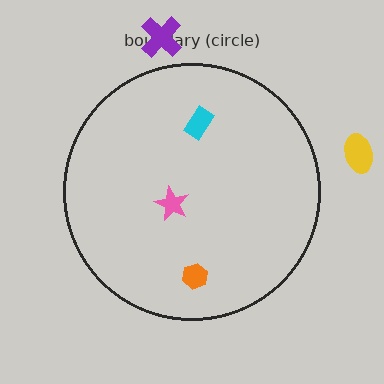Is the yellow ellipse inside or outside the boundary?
Outside.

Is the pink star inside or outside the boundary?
Inside.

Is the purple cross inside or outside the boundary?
Outside.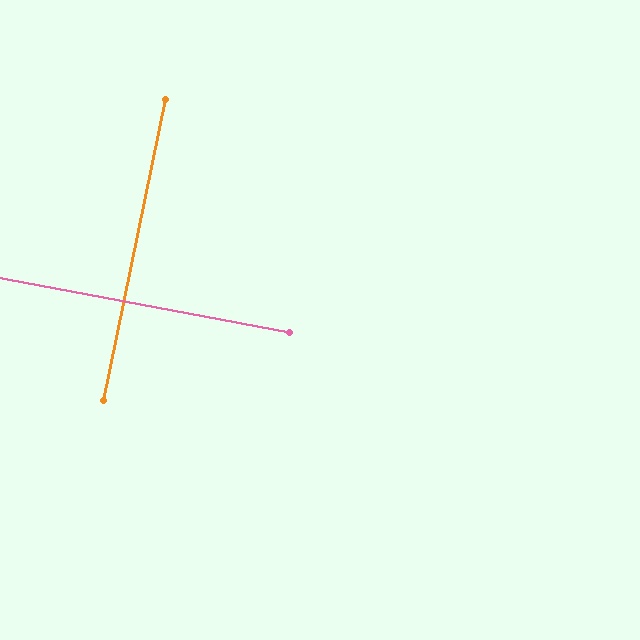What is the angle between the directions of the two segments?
Approximately 89 degrees.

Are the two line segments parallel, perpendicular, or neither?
Perpendicular — they meet at approximately 89°.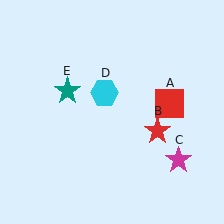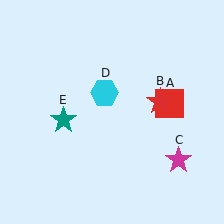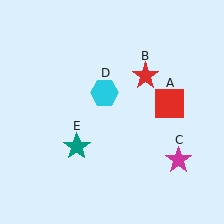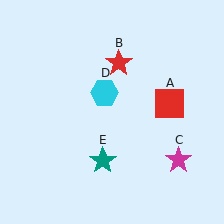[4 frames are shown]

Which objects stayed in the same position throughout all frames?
Red square (object A) and magenta star (object C) and cyan hexagon (object D) remained stationary.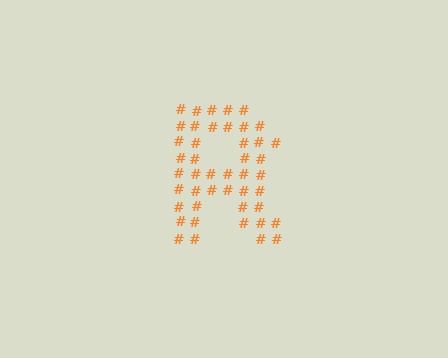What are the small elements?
The small elements are hash symbols.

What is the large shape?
The large shape is the letter R.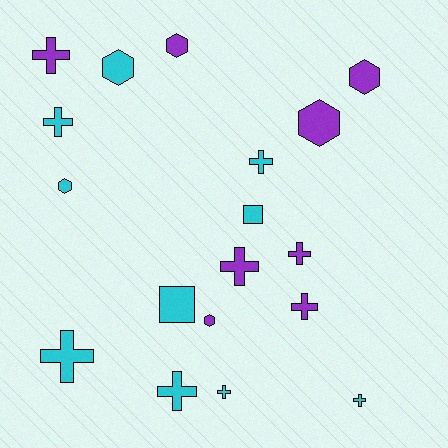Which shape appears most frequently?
Cross, with 10 objects.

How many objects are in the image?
There are 18 objects.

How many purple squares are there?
There are no purple squares.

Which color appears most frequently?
Cyan, with 10 objects.